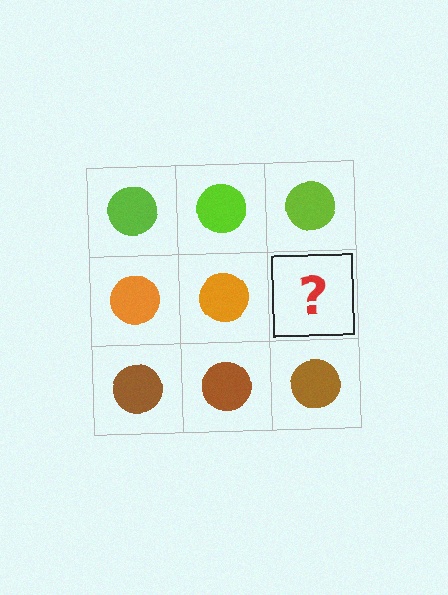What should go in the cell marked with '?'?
The missing cell should contain an orange circle.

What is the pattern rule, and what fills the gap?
The rule is that each row has a consistent color. The gap should be filled with an orange circle.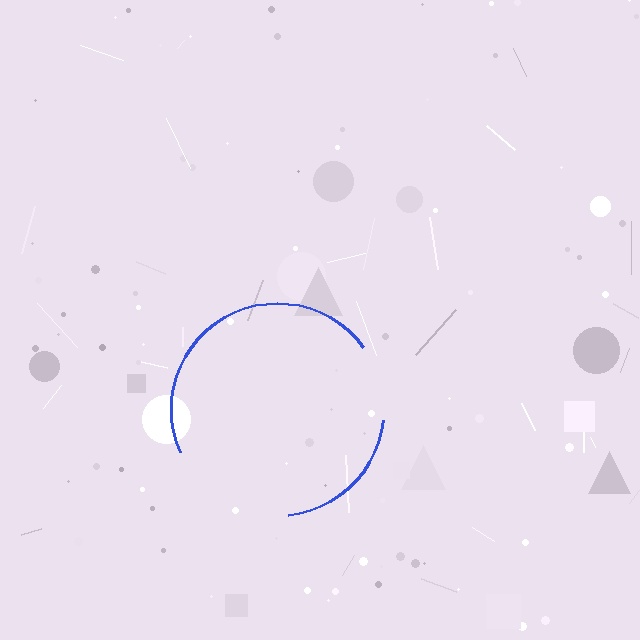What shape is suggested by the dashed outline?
The dashed outline suggests a circle.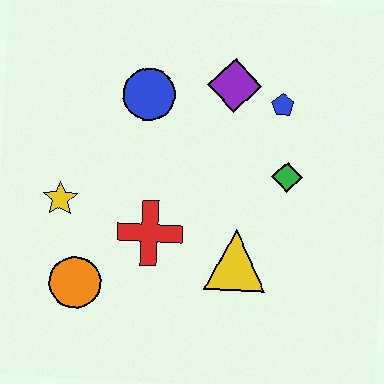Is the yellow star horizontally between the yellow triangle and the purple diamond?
No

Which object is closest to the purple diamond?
The blue pentagon is closest to the purple diamond.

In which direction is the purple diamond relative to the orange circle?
The purple diamond is above the orange circle.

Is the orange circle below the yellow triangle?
Yes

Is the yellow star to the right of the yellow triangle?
No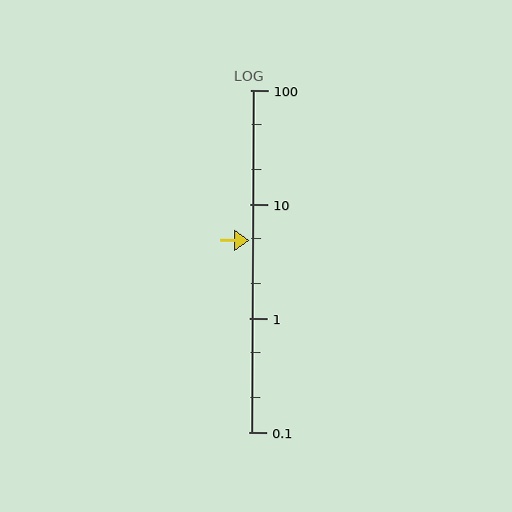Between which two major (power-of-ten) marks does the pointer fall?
The pointer is between 1 and 10.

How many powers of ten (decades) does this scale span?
The scale spans 3 decades, from 0.1 to 100.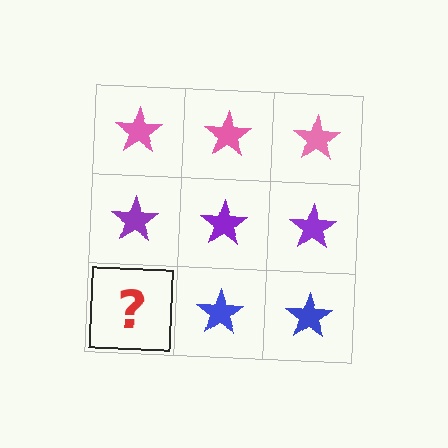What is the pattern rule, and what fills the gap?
The rule is that each row has a consistent color. The gap should be filled with a blue star.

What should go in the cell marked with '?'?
The missing cell should contain a blue star.